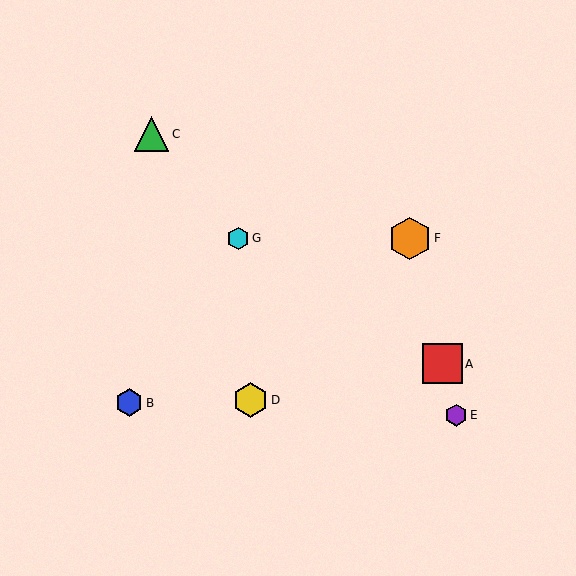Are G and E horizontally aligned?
No, G is at y≈238 and E is at y≈415.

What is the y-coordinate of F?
Object F is at y≈238.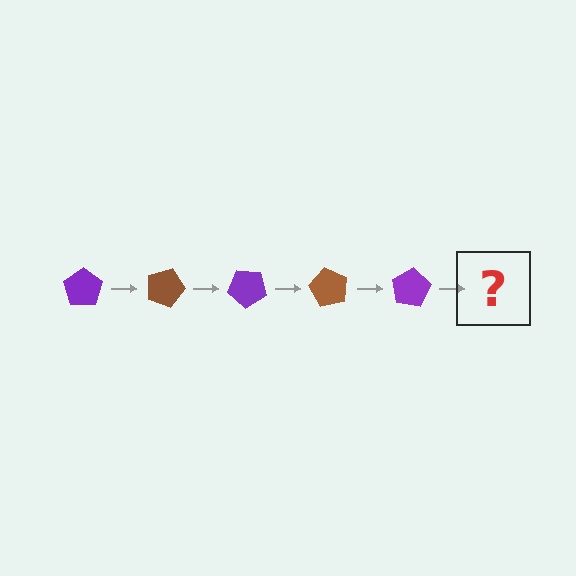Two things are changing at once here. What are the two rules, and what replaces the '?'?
The two rules are that it rotates 20 degrees each step and the color cycles through purple and brown. The '?' should be a brown pentagon, rotated 100 degrees from the start.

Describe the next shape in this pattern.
It should be a brown pentagon, rotated 100 degrees from the start.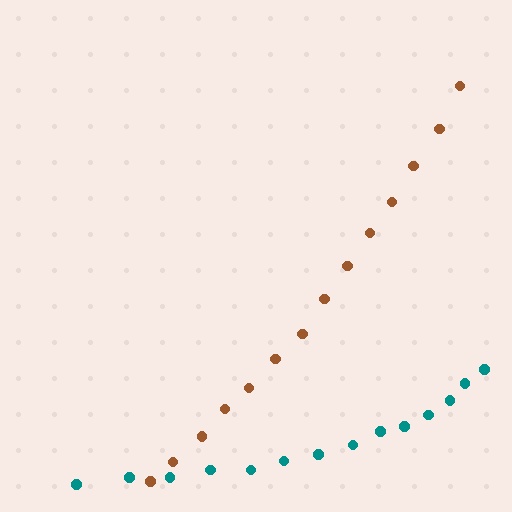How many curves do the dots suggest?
There are 2 distinct paths.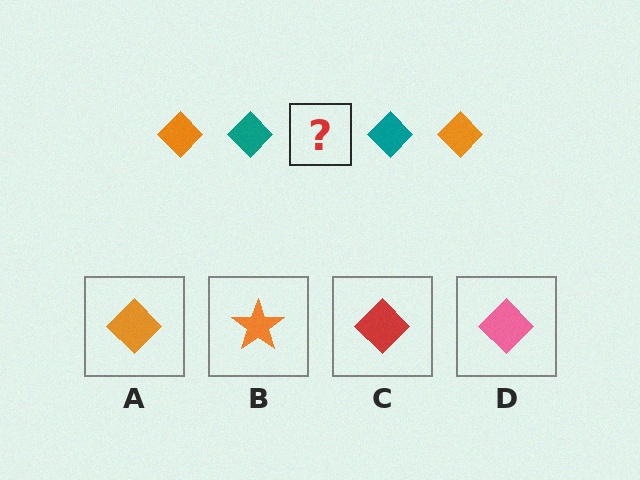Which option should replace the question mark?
Option A.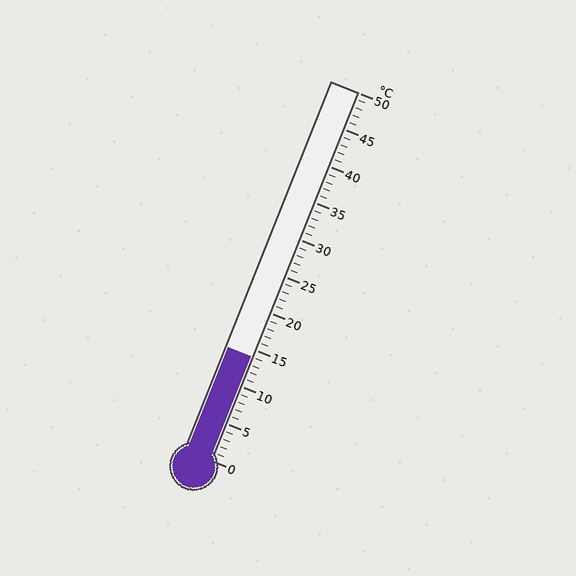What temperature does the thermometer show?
The thermometer shows approximately 14°C.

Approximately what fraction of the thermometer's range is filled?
The thermometer is filled to approximately 30% of its range.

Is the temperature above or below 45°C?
The temperature is below 45°C.